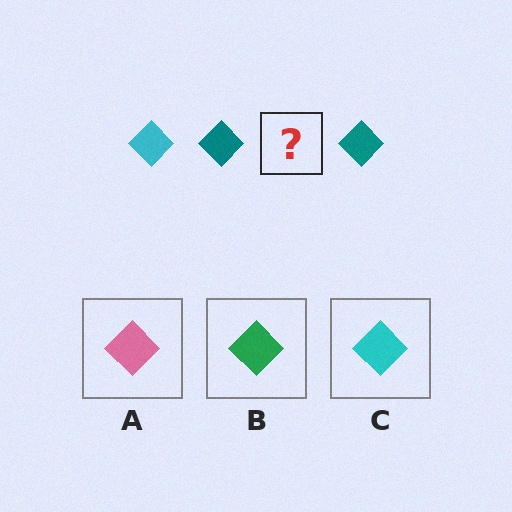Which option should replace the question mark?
Option C.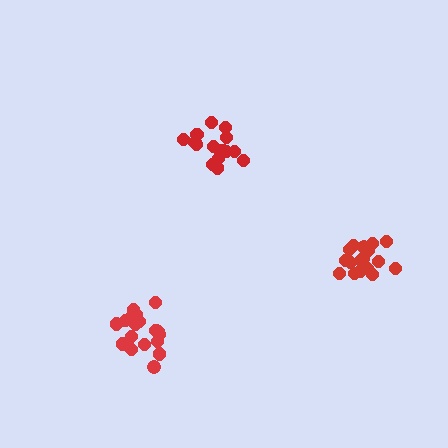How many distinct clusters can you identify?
There are 3 distinct clusters.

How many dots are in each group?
Group 1: 16 dots, Group 2: 18 dots, Group 3: 19 dots (53 total).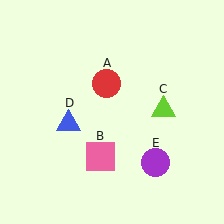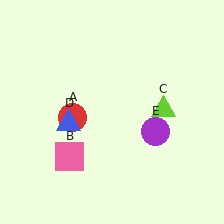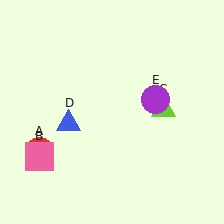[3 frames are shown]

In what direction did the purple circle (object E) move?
The purple circle (object E) moved up.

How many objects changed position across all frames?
3 objects changed position: red circle (object A), pink square (object B), purple circle (object E).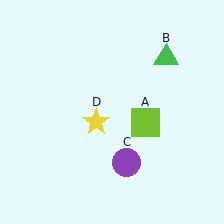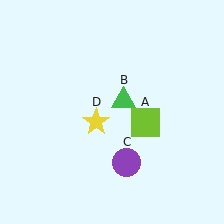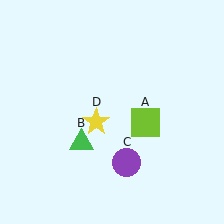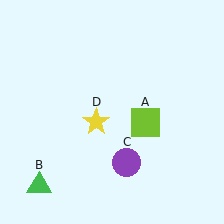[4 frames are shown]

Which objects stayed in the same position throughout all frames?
Lime square (object A) and purple circle (object C) and yellow star (object D) remained stationary.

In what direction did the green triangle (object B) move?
The green triangle (object B) moved down and to the left.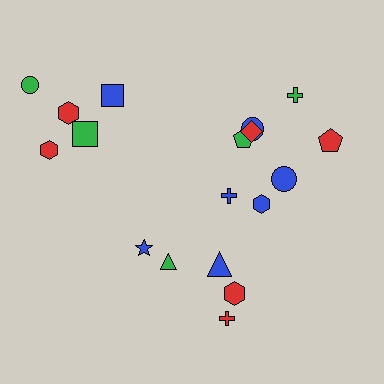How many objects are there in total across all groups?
There are 18 objects.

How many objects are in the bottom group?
There are 5 objects.